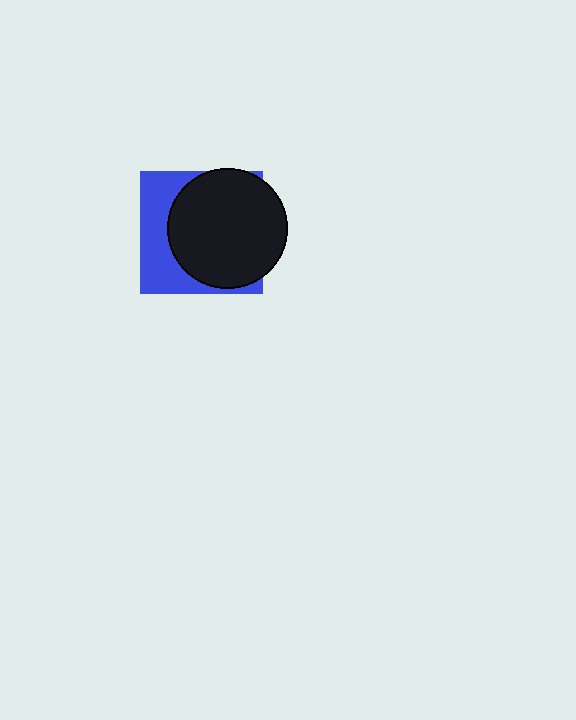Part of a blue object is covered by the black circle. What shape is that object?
It is a square.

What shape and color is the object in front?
The object in front is a black circle.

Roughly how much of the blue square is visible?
A small part of it is visible (roughly 36%).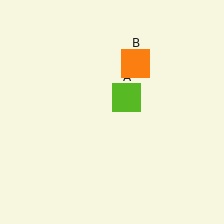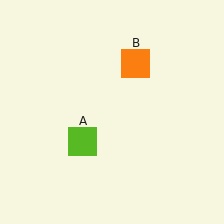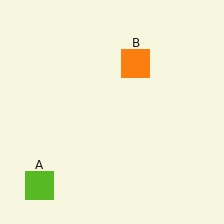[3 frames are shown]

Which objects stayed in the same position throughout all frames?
Orange square (object B) remained stationary.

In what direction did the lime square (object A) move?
The lime square (object A) moved down and to the left.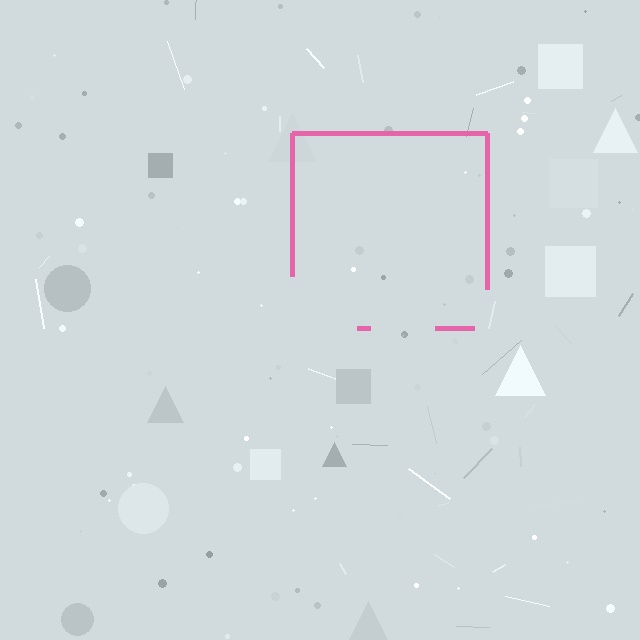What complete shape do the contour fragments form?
The contour fragments form a square.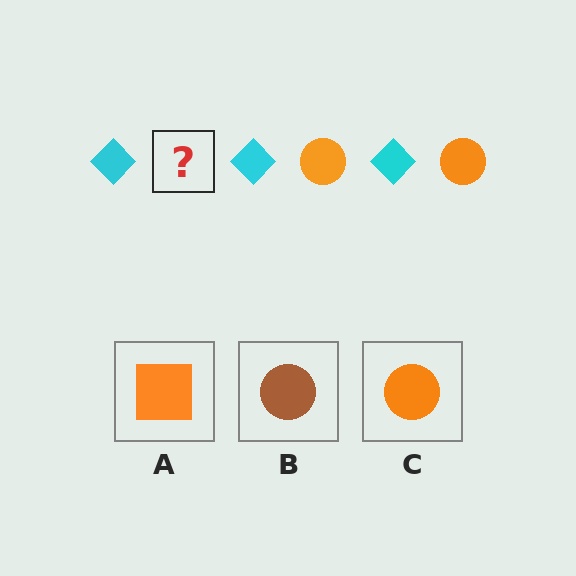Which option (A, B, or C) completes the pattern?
C.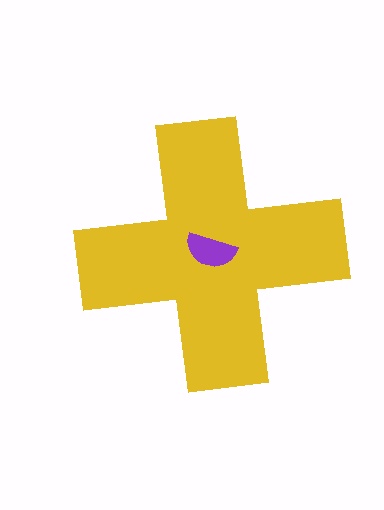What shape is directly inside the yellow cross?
The purple semicircle.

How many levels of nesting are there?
2.